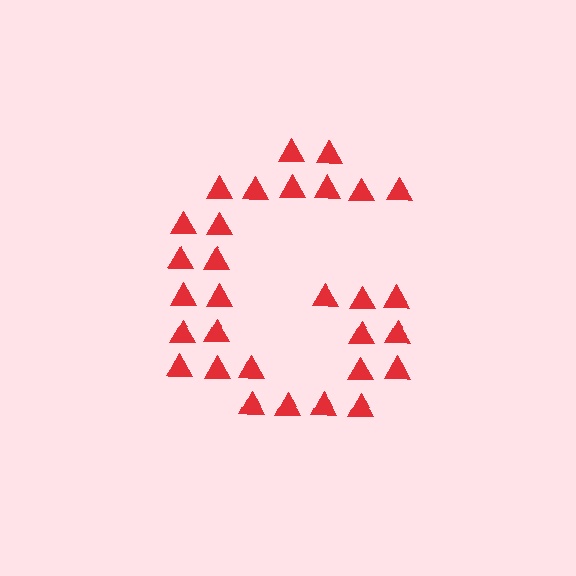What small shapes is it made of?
It is made of small triangles.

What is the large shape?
The large shape is the letter G.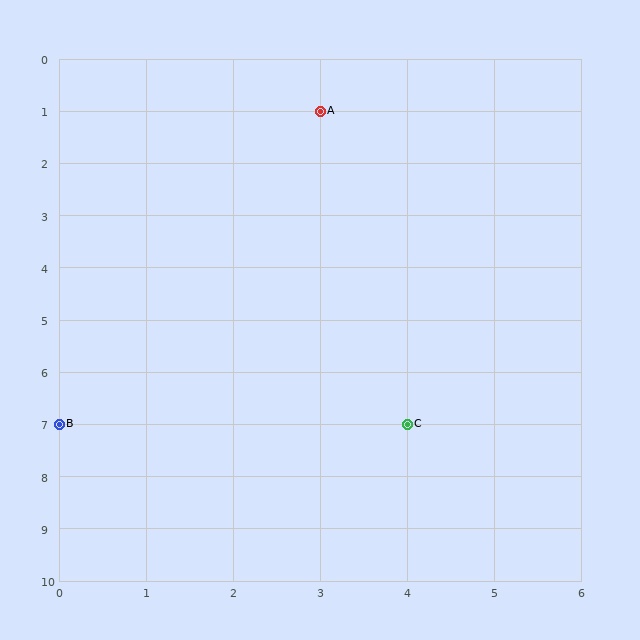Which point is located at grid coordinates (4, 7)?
Point C is at (4, 7).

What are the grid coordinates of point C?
Point C is at grid coordinates (4, 7).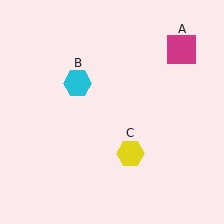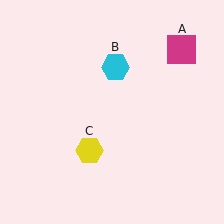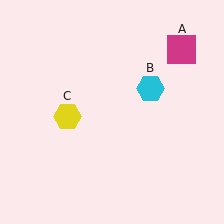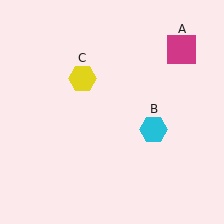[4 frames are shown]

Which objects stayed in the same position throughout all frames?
Magenta square (object A) remained stationary.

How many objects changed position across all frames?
2 objects changed position: cyan hexagon (object B), yellow hexagon (object C).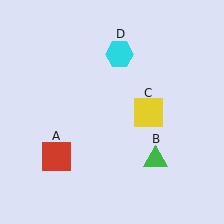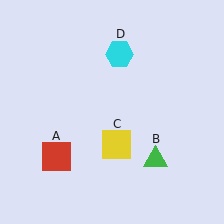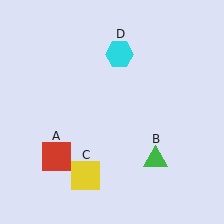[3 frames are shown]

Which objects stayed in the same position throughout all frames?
Red square (object A) and green triangle (object B) and cyan hexagon (object D) remained stationary.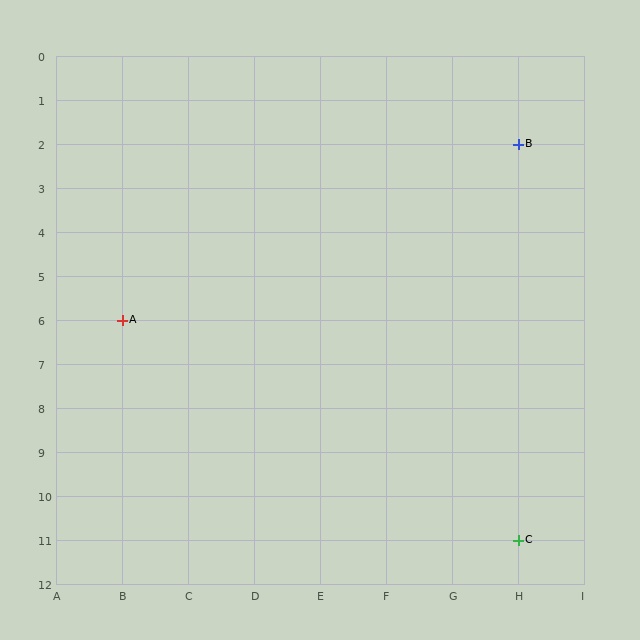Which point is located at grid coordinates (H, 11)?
Point C is at (H, 11).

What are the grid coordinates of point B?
Point B is at grid coordinates (H, 2).